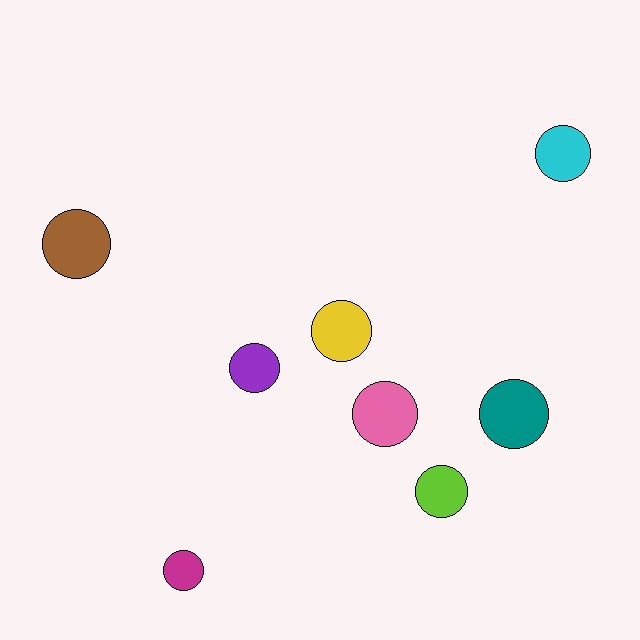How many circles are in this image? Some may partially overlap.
There are 8 circles.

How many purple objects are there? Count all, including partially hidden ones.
There is 1 purple object.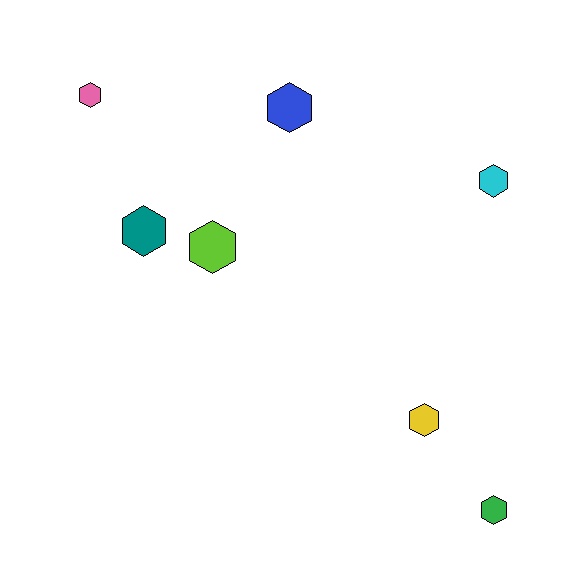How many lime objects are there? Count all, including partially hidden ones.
There is 1 lime object.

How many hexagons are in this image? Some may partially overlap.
There are 7 hexagons.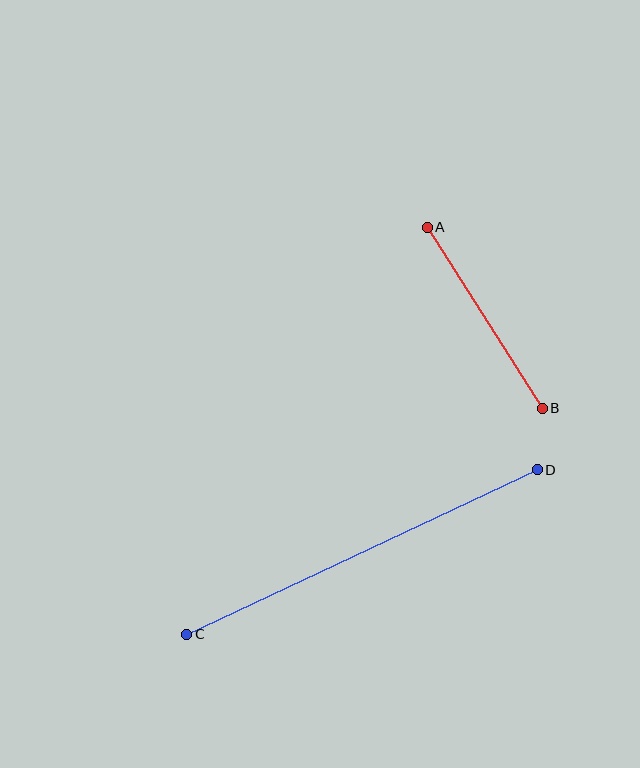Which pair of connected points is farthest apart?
Points C and D are farthest apart.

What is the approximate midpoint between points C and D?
The midpoint is at approximately (362, 552) pixels.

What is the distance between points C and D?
The distance is approximately 387 pixels.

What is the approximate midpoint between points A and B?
The midpoint is at approximately (485, 318) pixels.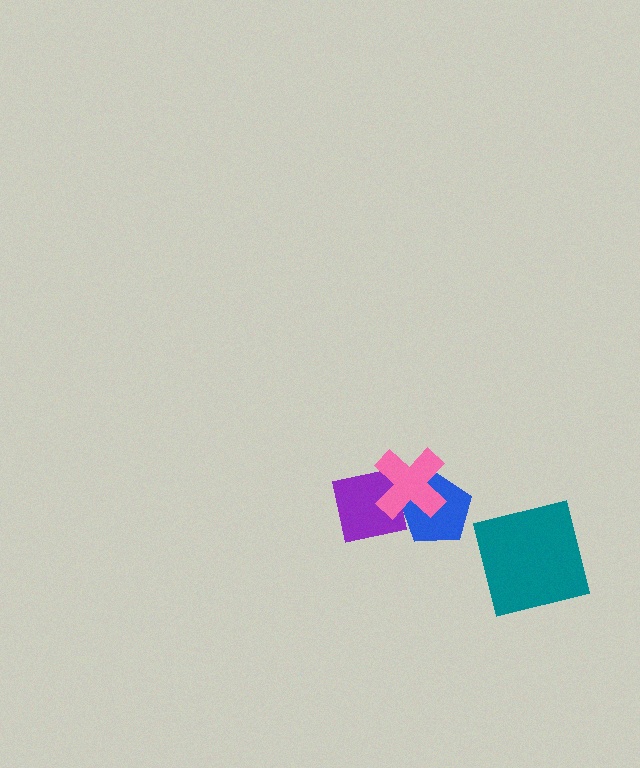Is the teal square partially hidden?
No, no other shape covers it.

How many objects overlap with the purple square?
1 object overlaps with the purple square.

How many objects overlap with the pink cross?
2 objects overlap with the pink cross.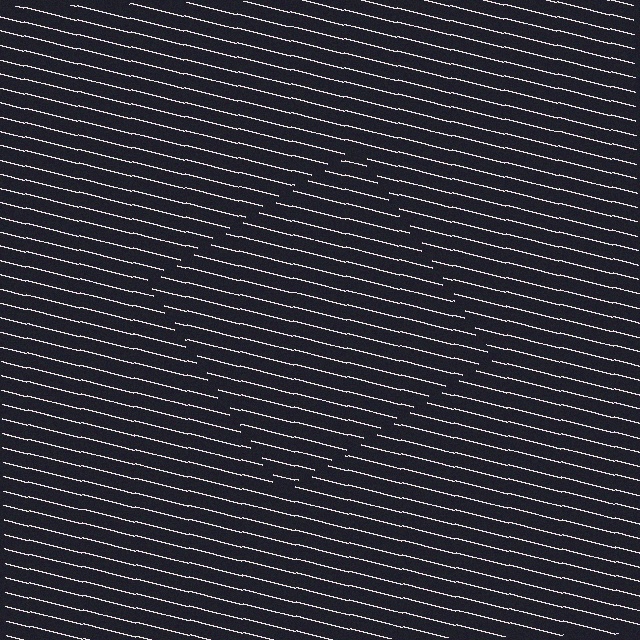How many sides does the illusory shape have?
4 sides — the line-ends trace a square.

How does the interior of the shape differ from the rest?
The interior of the shape contains the same grating, shifted by half a period — the contour is defined by the phase discontinuity where line-ends from the inner and outer gratings abut.